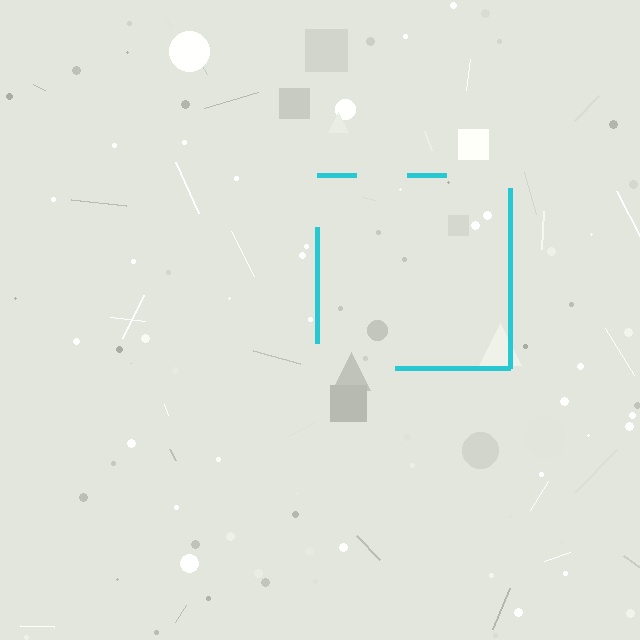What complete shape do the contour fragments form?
The contour fragments form a square.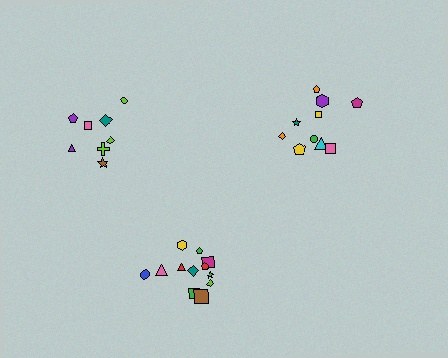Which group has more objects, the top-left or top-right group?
The top-right group.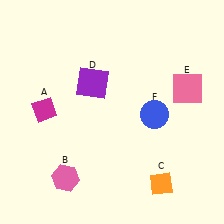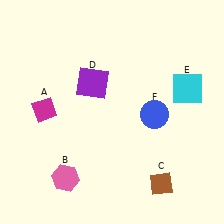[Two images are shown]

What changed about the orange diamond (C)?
In Image 1, C is orange. In Image 2, it changed to brown.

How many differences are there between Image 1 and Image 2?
There are 2 differences between the two images.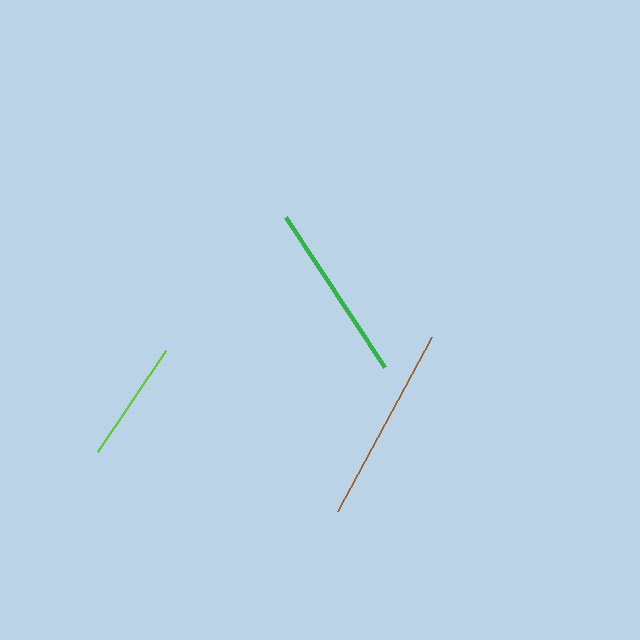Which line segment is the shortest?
The lime line is the shortest at approximately 122 pixels.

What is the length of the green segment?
The green segment is approximately 180 pixels long.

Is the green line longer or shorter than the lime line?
The green line is longer than the lime line.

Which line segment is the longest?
The brown line is the longest at approximately 198 pixels.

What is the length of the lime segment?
The lime segment is approximately 122 pixels long.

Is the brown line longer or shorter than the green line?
The brown line is longer than the green line.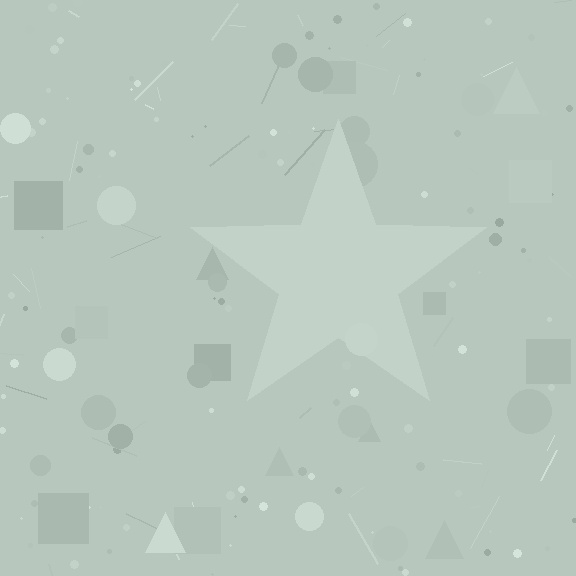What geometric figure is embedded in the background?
A star is embedded in the background.